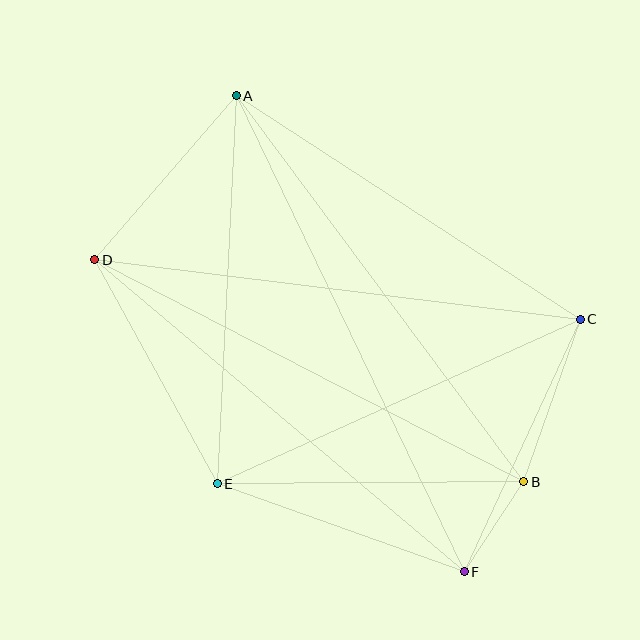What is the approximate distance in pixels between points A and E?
The distance between A and E is approximately 388 pixels.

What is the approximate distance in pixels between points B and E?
The distance between B and E is approximately 306 pixels.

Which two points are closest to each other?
Points B and F are closest to each other.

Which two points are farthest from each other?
Points A and F are farthest from each other.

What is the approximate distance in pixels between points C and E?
The distance between C and E is approximately 399 pixels.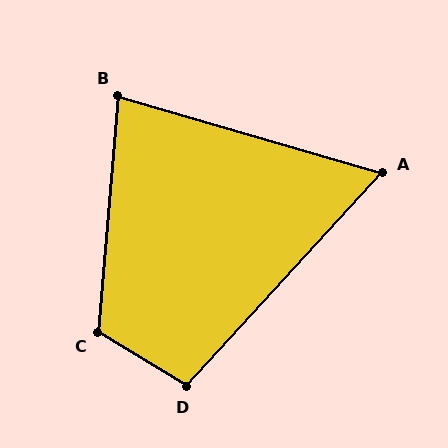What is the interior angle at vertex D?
Approximately 101 degrees (obtuse).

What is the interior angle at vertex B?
Approximately 79 degrees (acute).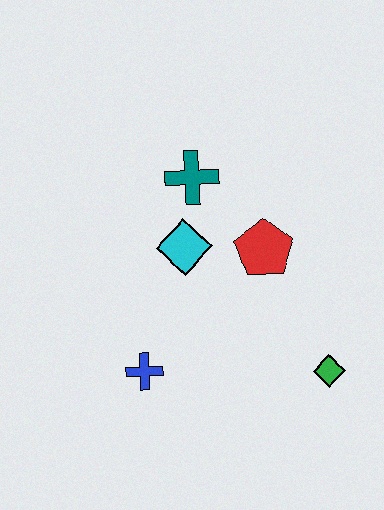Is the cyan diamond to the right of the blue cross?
Yes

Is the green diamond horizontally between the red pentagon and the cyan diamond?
No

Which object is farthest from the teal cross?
The green diamond is farthest from the teal cross.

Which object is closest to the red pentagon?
The cyan diamond is closest to the red pentagon.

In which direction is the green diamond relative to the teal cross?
The green diamond is below the teal cross.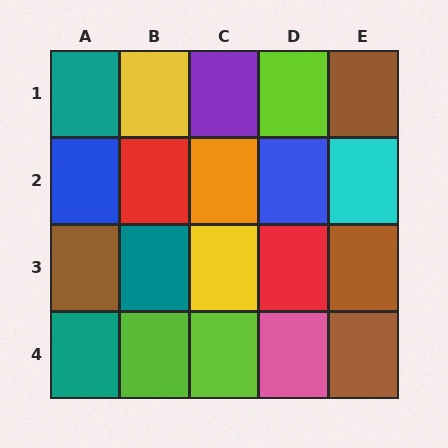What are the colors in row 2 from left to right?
Blue, red, orange, blue, cyan.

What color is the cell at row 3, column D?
Red.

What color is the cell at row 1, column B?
Yellow.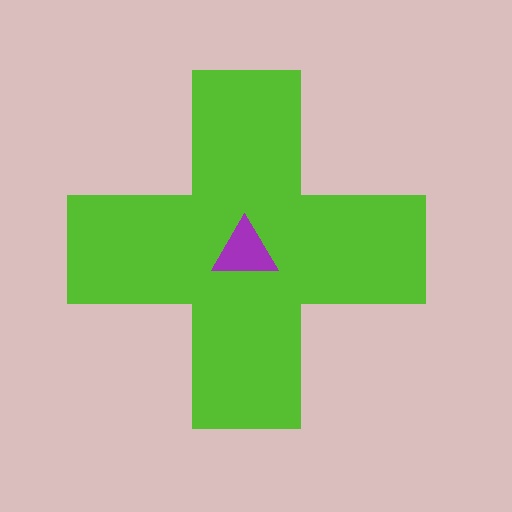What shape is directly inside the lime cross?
The purple triangle.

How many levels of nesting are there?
2.